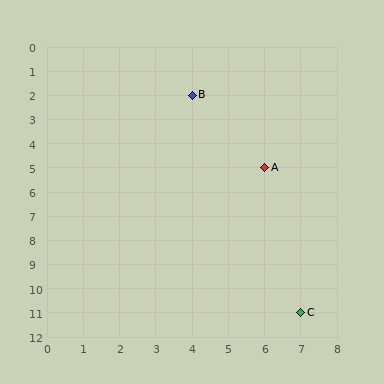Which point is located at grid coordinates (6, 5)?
Point A is at (6, 5).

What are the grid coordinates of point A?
Point A is at grid coordinates (6, 5).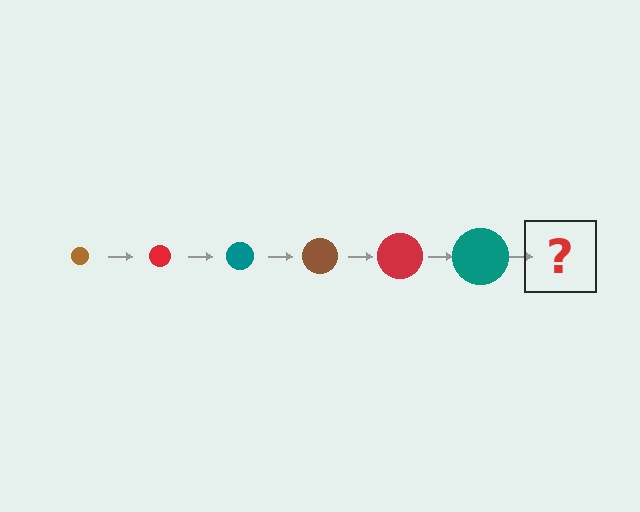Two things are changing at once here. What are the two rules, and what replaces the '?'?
The two rules are that the circle grows larger each step and the color cycles through brown, red, and teal. The '?' should be a brown circle, larger than the previous one.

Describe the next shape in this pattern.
It should be a brown circle, larger than the previous one.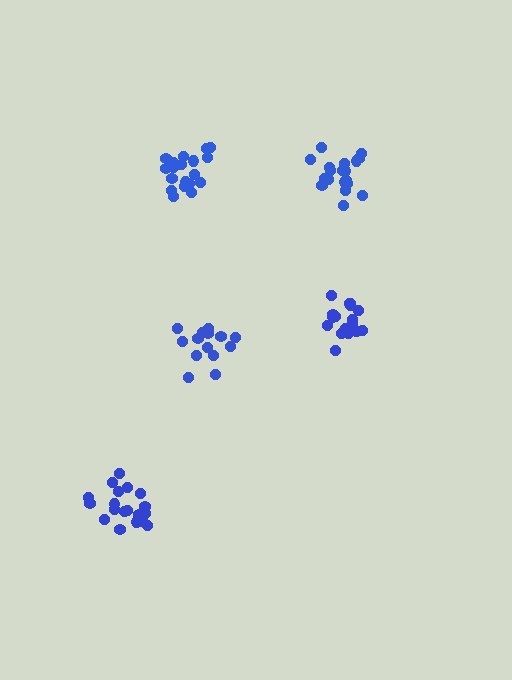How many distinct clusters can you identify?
There are 5 distinct clusters.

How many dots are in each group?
Group 1: 17 dots, Group 2: 19 dots, Group 3: 14 dots, Group 4: 19 dots, Group 5: 19 dots (88 total).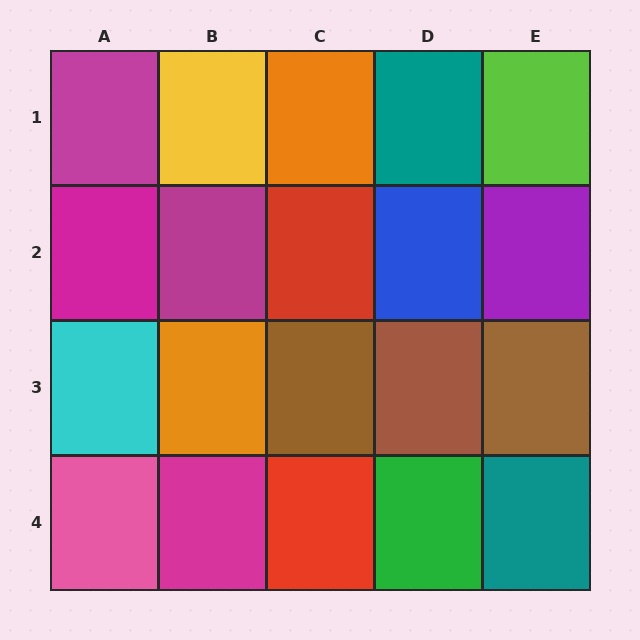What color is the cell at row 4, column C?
Red.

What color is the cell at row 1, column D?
Teal.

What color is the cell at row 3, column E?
Brown.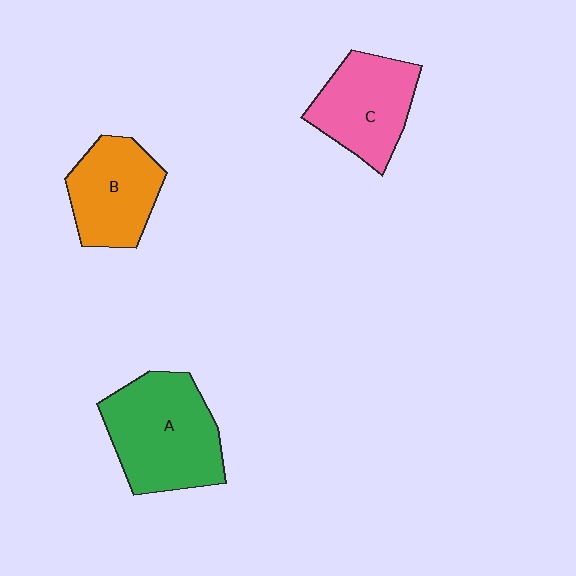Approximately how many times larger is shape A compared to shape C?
Approximately 1.3 times.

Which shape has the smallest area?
Shape B (orange).